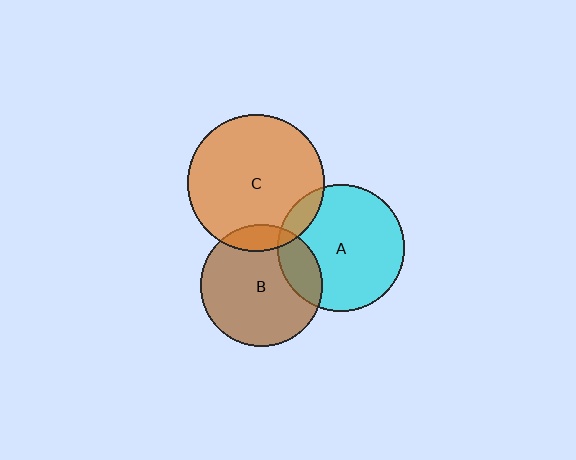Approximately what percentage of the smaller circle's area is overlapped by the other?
Approximately 20%.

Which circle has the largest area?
Circle C (orange).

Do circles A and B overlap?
Yes.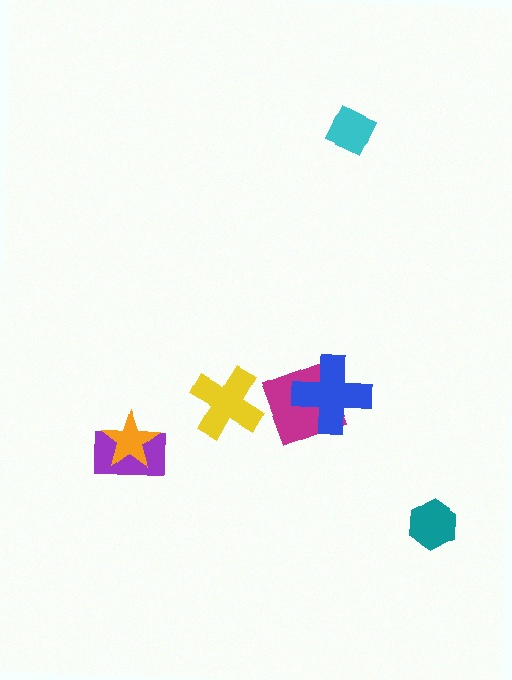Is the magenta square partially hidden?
Yes, it is partially covered by another shape.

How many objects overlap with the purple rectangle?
1 object overlaps with the purple rectangle.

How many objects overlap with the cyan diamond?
0 objects overlap with the cyan diamond.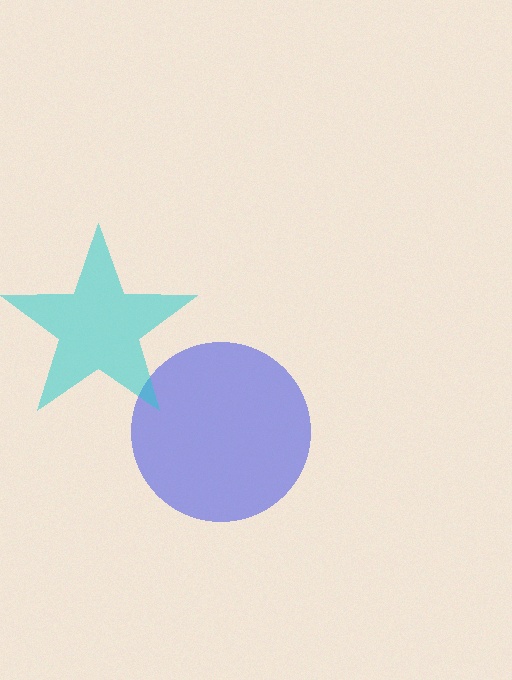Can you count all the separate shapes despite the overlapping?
Yes, there are 2 separate shapes.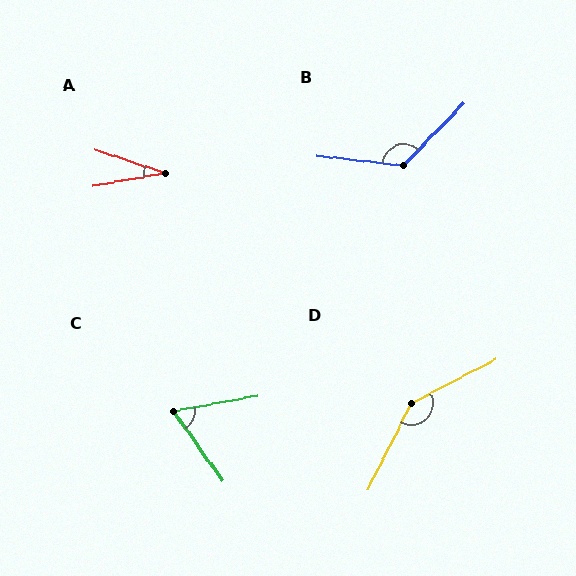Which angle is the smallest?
A, at approximately 28 degrees.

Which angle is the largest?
D, at approximately 144 degrees.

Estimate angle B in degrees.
Approximately 128 degrees.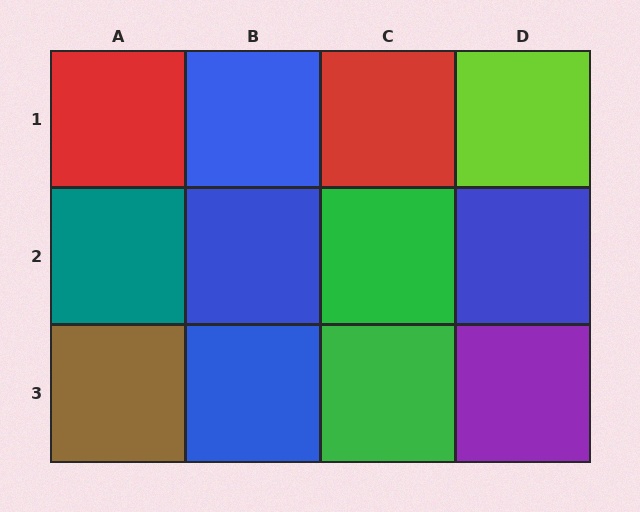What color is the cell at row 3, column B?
Blue.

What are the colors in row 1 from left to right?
Red, blue, red, lime.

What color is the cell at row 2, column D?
Blue.